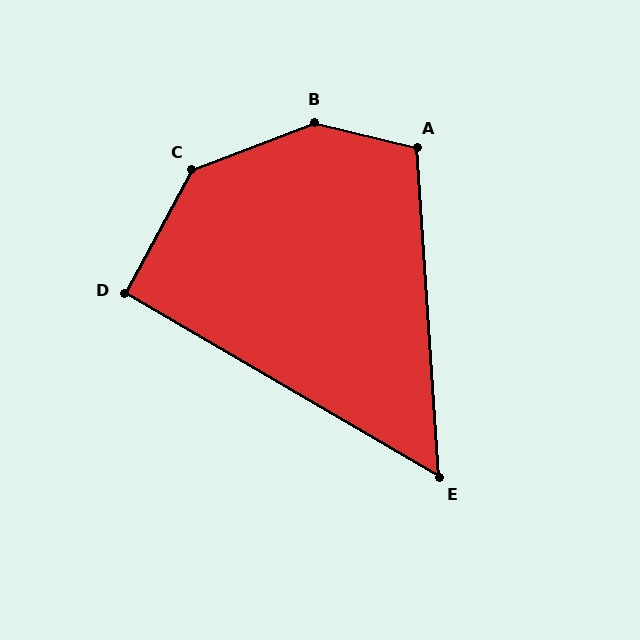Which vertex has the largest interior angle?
B, at approximately 145 degrees.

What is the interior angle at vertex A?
Approximately 108 degrees (obtuse).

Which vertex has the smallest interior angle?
E, at approximately 56 degrees.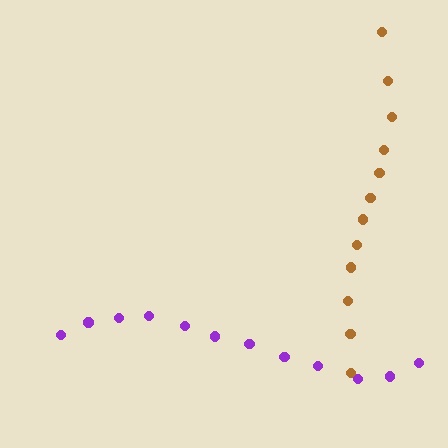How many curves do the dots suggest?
There are 2 distinct paths.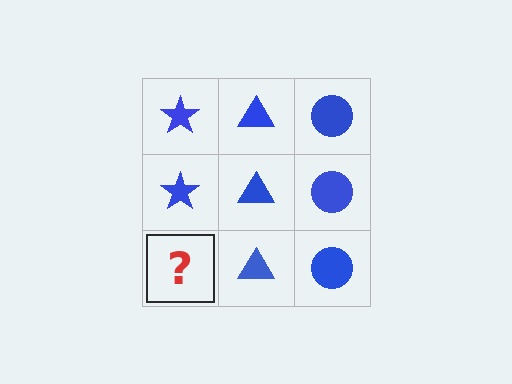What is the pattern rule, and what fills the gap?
The rule is that each column has a consistent shape. The gap should be filled with a blue star.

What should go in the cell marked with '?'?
The missing cell should contain a blue star.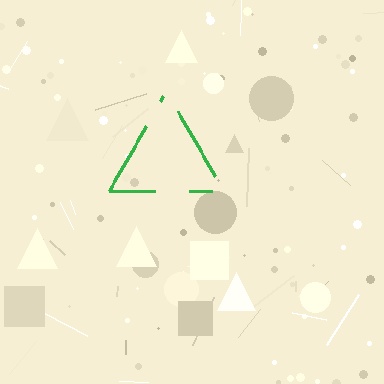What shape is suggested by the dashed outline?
The dashed outline suggests a triangle.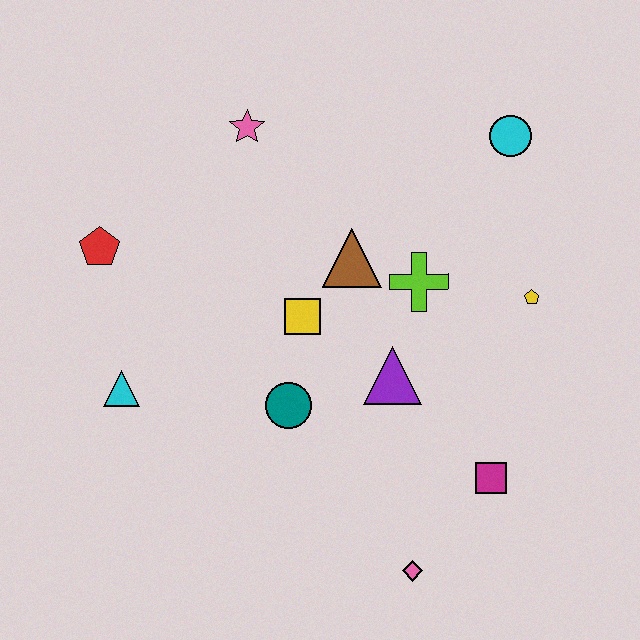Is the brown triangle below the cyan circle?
Yes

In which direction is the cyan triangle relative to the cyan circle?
The cyan triangle is to the left of the cyan circle.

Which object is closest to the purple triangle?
The lime cross is closest to the purple triangle.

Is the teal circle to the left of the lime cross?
Yes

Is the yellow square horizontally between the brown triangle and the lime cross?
No